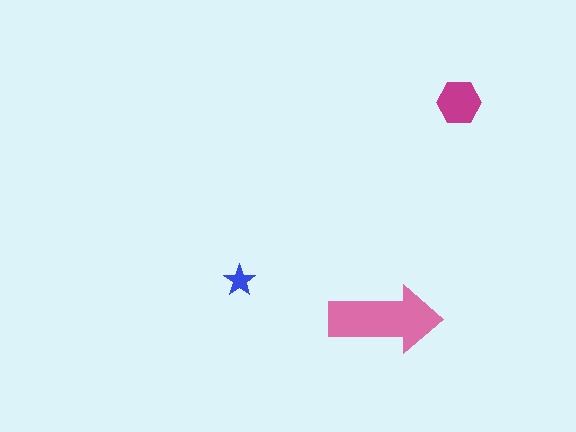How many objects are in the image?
There are 3 objects in the image.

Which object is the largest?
The pink arrow.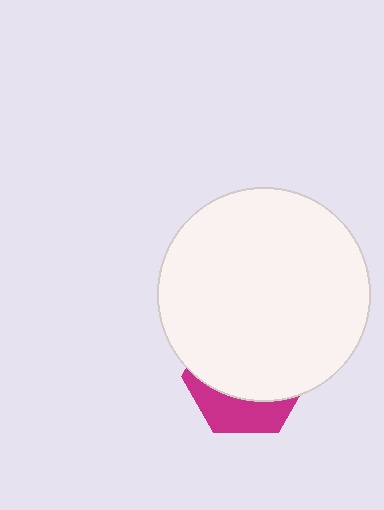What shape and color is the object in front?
The object in front is a white circle.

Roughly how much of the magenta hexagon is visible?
A small part of it is visible (roughly 31%).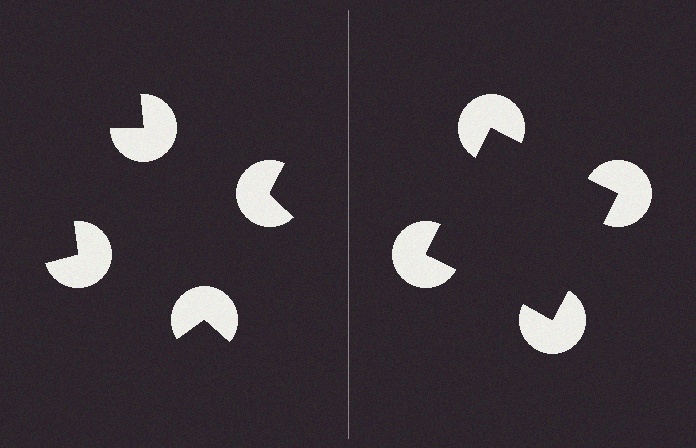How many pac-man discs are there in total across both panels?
8 — 4 on each side.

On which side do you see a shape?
An illusory square appears on the right side. On the left side the wedge cuts are rotated, so no coherent shape forms.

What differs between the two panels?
The pac-man discs are positioned identically on both sides; only the wedge orientations differ. On the right they align to a square; on the left they are misaligned.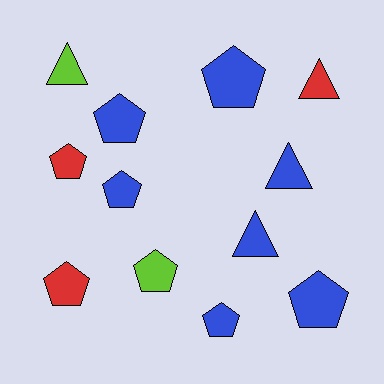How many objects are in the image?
There are 12 objects.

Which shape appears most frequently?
Pentagon, with 8 objects.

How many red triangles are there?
There is 1 red triangle.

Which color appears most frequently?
Blue, with 7 objects.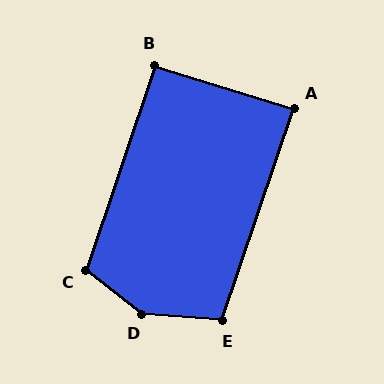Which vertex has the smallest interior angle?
A, at approximately 88 degrees.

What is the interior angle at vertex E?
Approximately 104 degrees (obtuse).